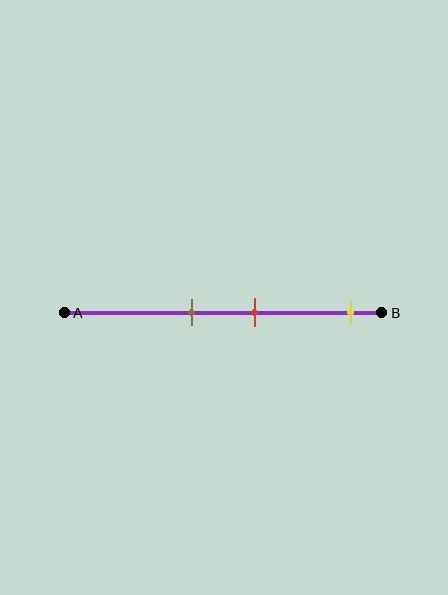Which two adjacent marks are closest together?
The brown and red marks are the closest adjacent pair.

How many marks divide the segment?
There are 3 marks dividing the segment.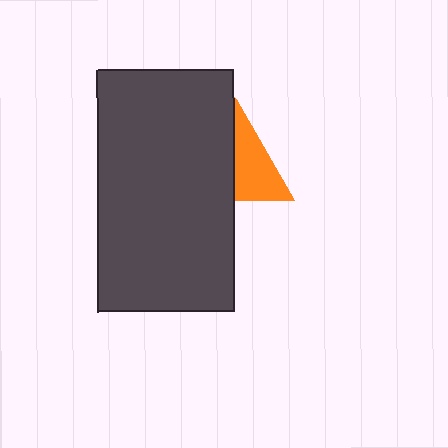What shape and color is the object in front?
The object in front is a dark gray rectangle.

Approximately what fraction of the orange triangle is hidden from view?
Roughly 55% of the orange triangle is hidden behind the dark gray rectangle.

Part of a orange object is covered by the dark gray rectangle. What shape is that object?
It is a triangle.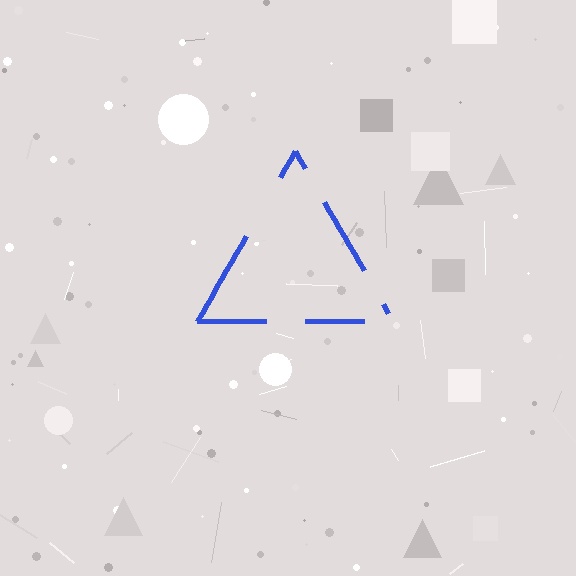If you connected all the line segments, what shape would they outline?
They would outline a triangle.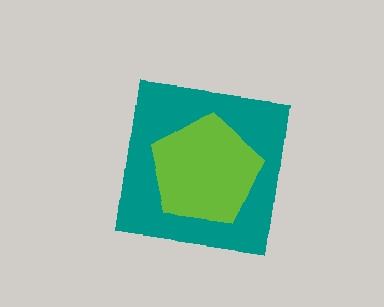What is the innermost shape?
The lime pentagon.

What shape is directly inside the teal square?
The lime pentagon.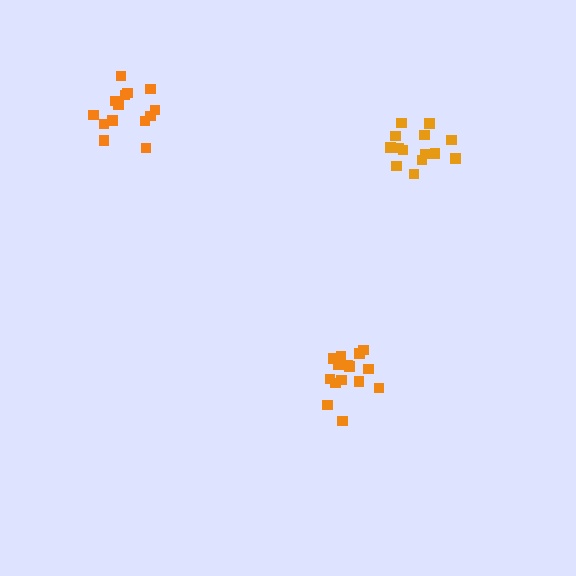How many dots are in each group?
Group 1: 15 dots, Group 2: 16 dots, Group 3: 14 dots (45 total).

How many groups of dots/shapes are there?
There are 3 groups.